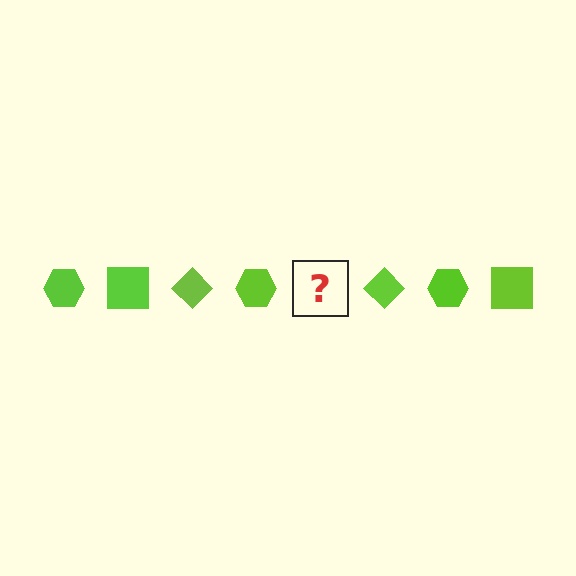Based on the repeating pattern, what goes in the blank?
The blank should be a lime square.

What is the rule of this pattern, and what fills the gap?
The rule is that the pattern cycles through hexagon, square, diamond shapes in lime. The gap should be filled with a lime square.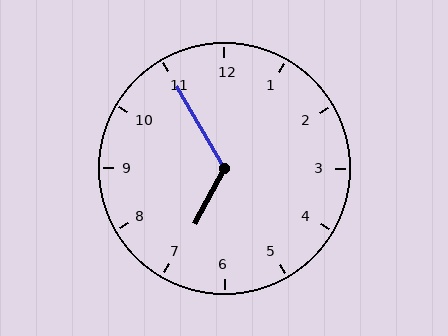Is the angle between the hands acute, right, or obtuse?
It is obtuse.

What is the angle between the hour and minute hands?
Approximately 122 degrees.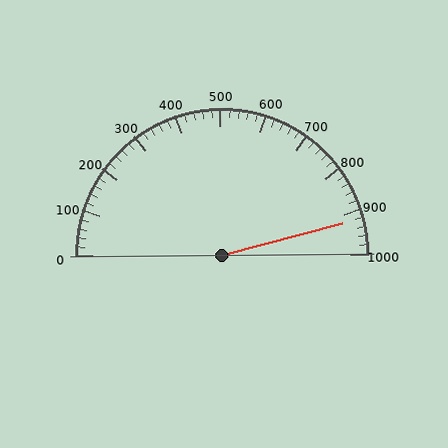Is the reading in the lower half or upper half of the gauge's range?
The reading is in the upper half of the range (0 to 1000).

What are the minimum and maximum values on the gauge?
The gauge ranges from 0 to 1000.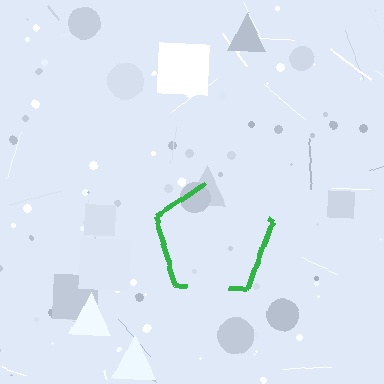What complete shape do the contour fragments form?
The contour fragments form a pentagon.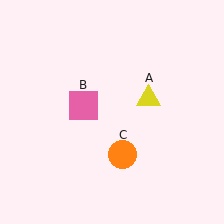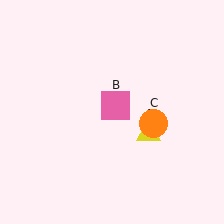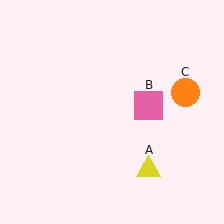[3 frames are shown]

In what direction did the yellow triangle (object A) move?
The yellow triangle (object A) moved down.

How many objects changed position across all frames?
3 objects changed position: yellow triangle (object A), pink square (object B), orange circle (object C).